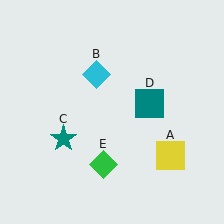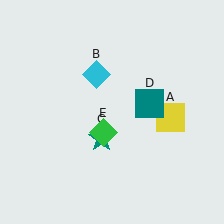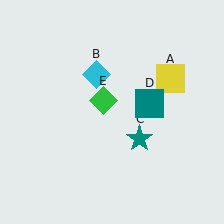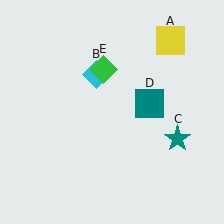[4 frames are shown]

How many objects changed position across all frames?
3 objects changed position: yellow square (object A), teal star (object C), green diamond (object E).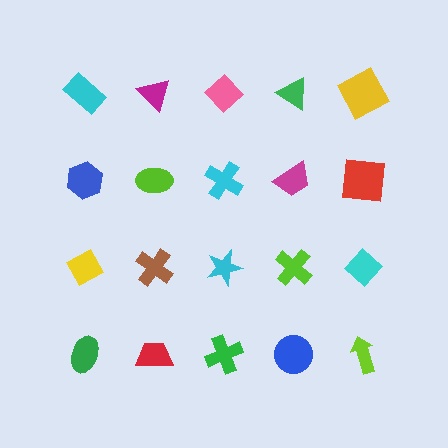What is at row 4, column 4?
A blue circle.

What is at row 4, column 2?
A red trapezoid.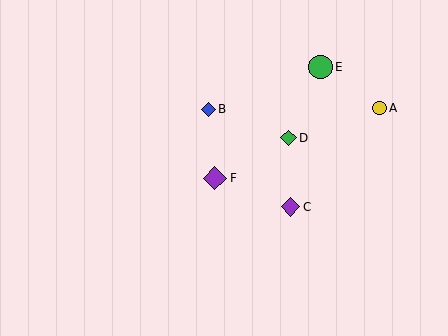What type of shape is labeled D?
Shape D is a green diamond.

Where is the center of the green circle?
The center of the green circle is at (320, 67).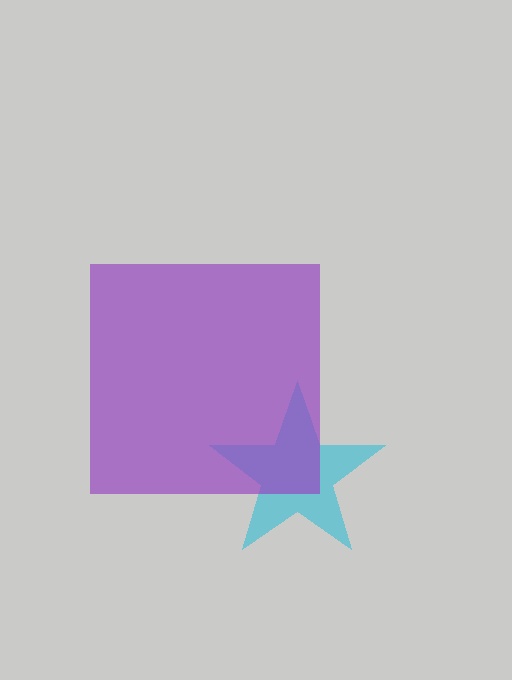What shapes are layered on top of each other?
The layered shapes are: a cyan star, a purple square.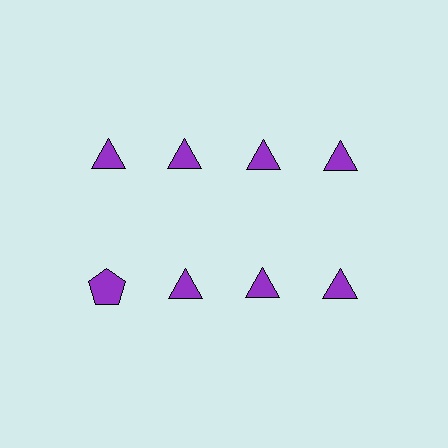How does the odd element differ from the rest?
It has a different shape: pentagon instead of triangle.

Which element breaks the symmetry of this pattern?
The purple pentagon in the second row, leftmost column breaks the symmetry. All other shapes are purple triangles.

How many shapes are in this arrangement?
There are 8 shapes arranged in a grid pattern.